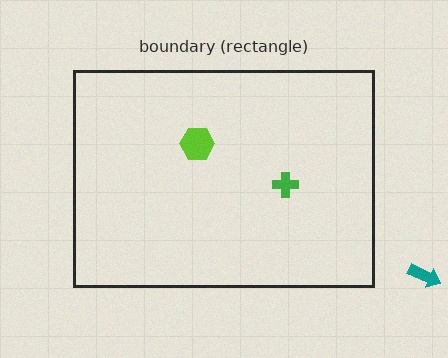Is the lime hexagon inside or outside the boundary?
Inside.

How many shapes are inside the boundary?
2 inside, 1 outside.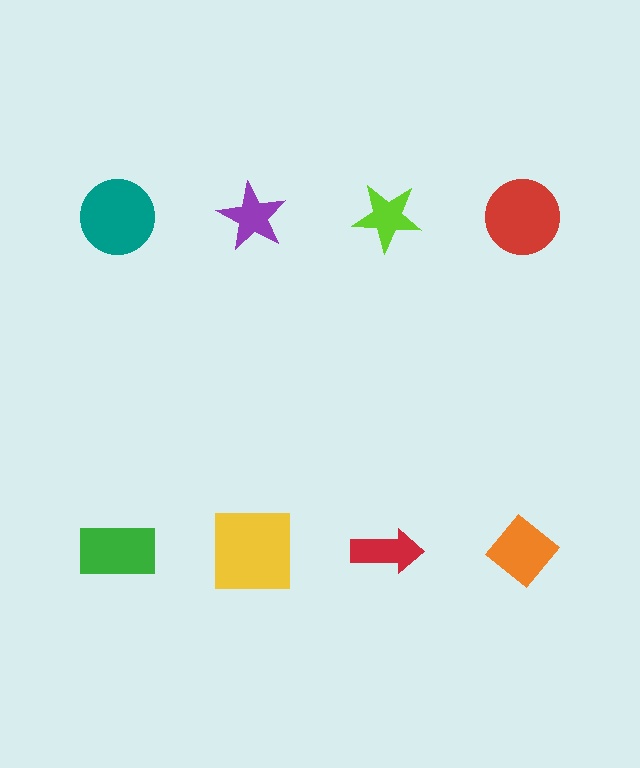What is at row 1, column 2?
A purple star.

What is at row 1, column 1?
A teal circle.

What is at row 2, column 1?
A green rectangle.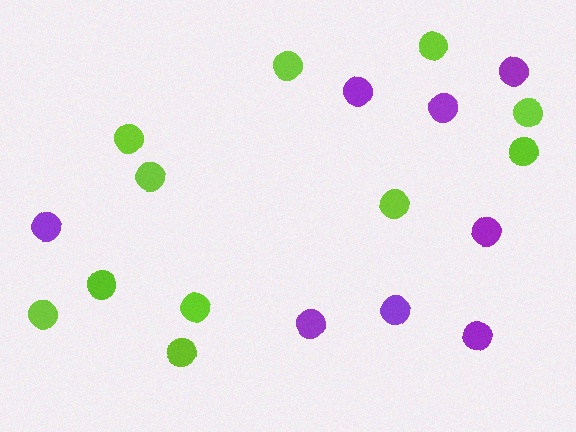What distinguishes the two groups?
There are 2 groups: one group of purple circles (8) and one group of lime circles (11).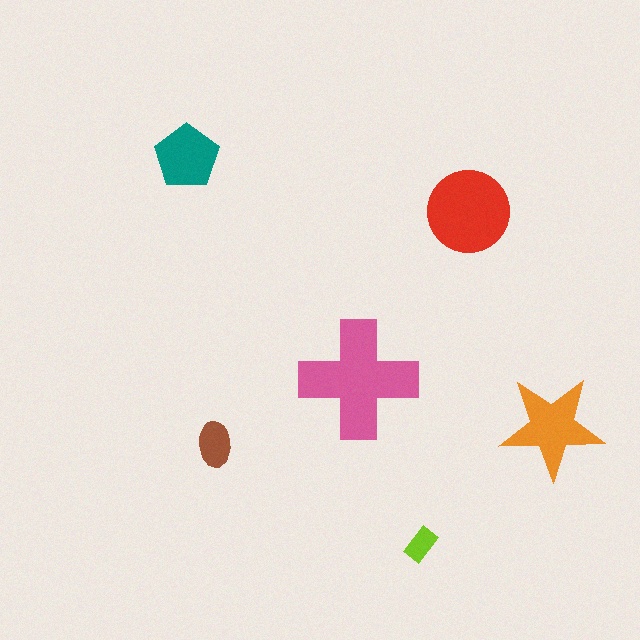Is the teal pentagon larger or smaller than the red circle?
Smaller.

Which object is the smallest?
The lime rectangle.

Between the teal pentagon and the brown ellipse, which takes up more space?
The teal pentagon.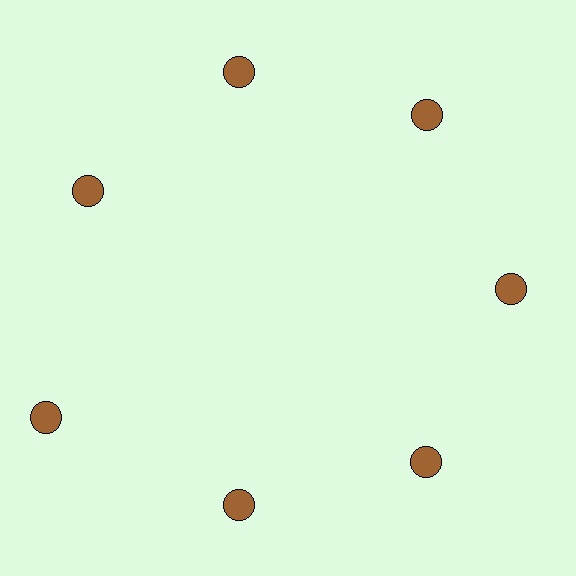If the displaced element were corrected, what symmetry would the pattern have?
It would have 7-fold rotational symmetry — the pattern would map onto itself every 51 degrees.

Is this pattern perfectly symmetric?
No. The 7 brown circles are arranged in a ring, but one element near the 8 o'clock position is pushed outward from the center, breaking the 7-fold rotational symmetry.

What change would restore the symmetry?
The symmetry would be restored by moving it inward, back onto the ring so that all 7 circles sit at equal angles and equal distance from the center.